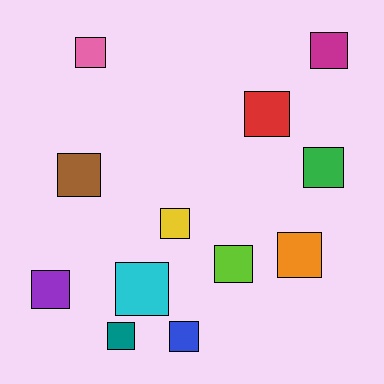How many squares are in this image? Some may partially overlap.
There are 12 squares.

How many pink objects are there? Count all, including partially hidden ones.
There is 1 pink object.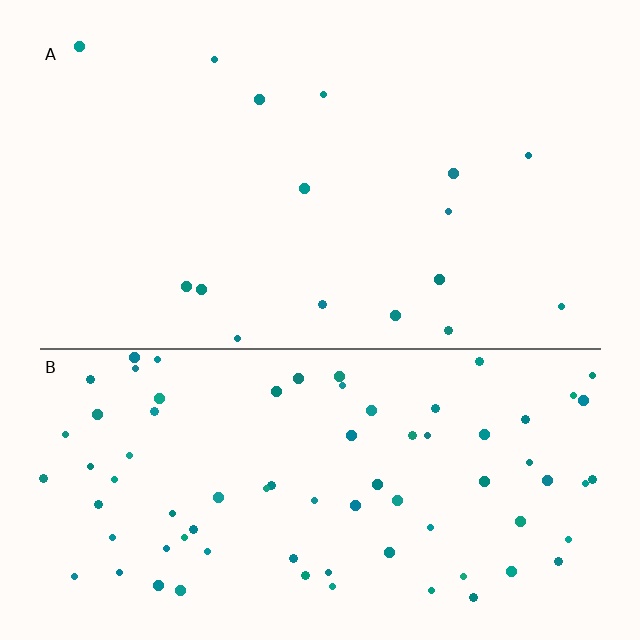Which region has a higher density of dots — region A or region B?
B (the bottom).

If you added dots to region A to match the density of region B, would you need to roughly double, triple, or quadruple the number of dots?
Approximately quadruple.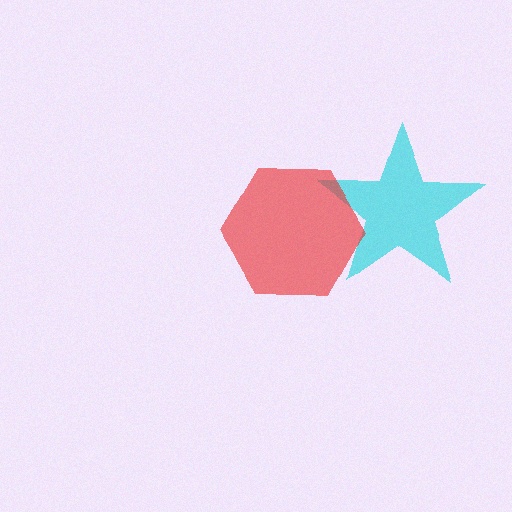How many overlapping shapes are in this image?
There are 2 overlapping shapes in the image.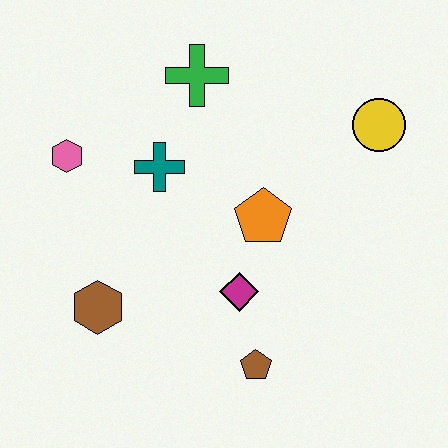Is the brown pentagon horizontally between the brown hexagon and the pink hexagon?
No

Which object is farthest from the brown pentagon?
The green cross is farthest from the brown pentagon.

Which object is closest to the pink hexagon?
The teal cross is closest to the pink hexagon.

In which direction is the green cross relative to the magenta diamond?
The green cross is above the magenta diamond.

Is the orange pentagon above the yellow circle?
No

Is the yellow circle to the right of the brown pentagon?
Yes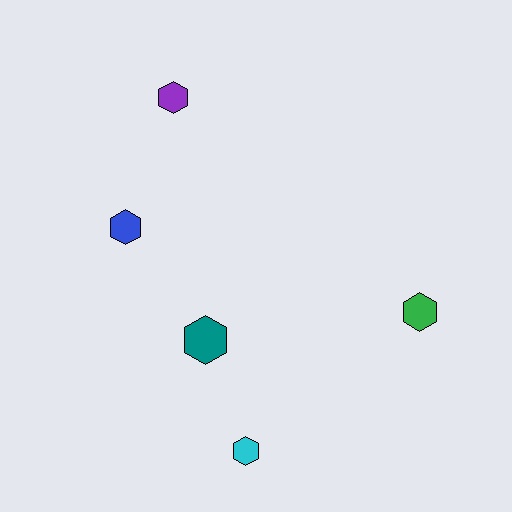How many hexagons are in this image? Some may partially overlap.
There are 5 hexagons.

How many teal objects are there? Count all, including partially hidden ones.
There is 1 teal object.